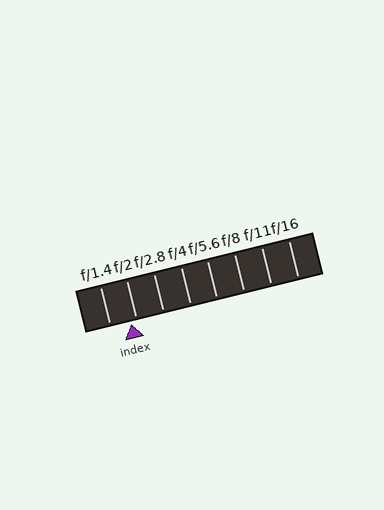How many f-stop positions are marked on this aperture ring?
There are 8 f-stop positions marked.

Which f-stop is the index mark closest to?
The index mark is closest to f/2.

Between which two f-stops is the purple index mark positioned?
The index mark is between f/1.4 and f/2.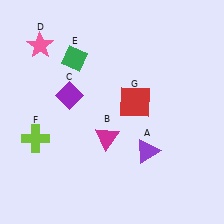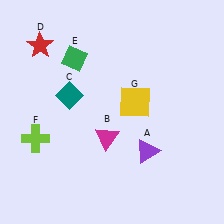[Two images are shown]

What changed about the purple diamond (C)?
In Image 1, C is purple. In Image 2, it changed to teal.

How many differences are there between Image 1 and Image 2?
There are 3 differences between the two images.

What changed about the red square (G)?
In Image 1, G is red. In Image 2, it changed to yellow.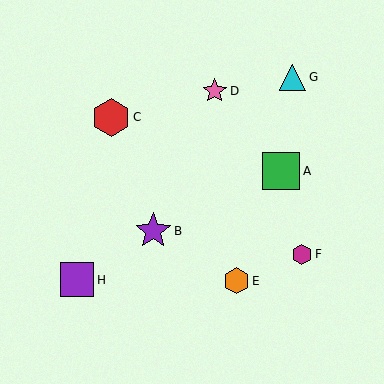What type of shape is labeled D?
Shape D is a pink star.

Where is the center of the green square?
The center of the green square is at (281, 171).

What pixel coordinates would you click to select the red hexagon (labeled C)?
Click at (111, 117) to select the red hexagon C.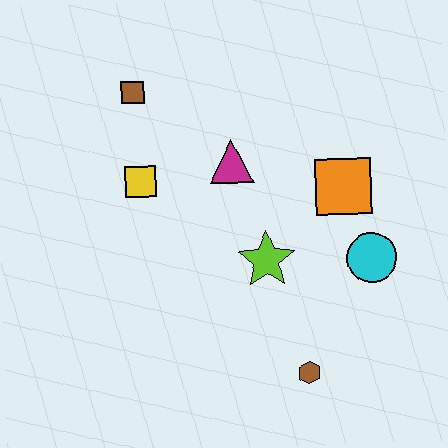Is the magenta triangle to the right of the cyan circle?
No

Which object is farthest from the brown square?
The brown hexagon is farthest from the brown square.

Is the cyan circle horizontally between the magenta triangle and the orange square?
No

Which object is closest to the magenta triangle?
The yellow square is closest to the magenta triangle.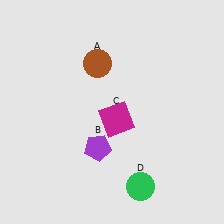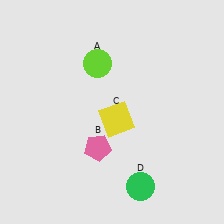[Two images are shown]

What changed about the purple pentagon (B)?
In Image 1, B is purple. In Image 2, it changed to pink.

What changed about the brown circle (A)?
In Image 1, A is brown. In Image 2, it changed to lime.